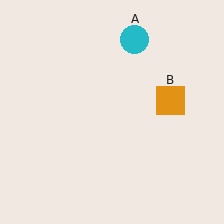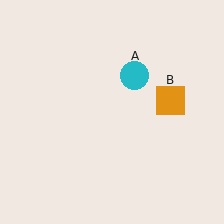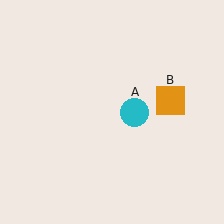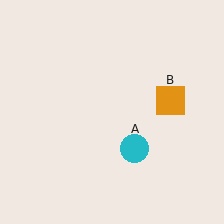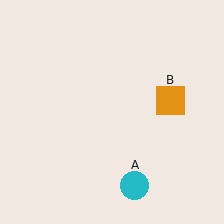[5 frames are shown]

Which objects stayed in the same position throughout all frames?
Orange square (object B) remained stationary.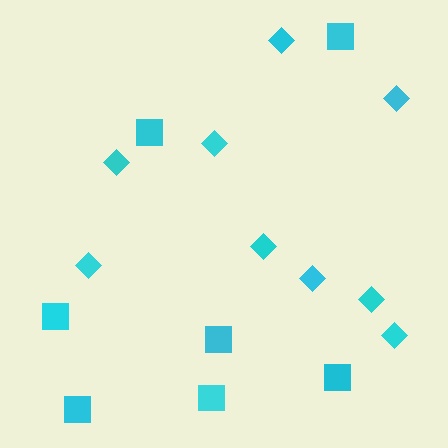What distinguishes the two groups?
There are 2 groups: one group of diamonds (9) and one group of squares (7).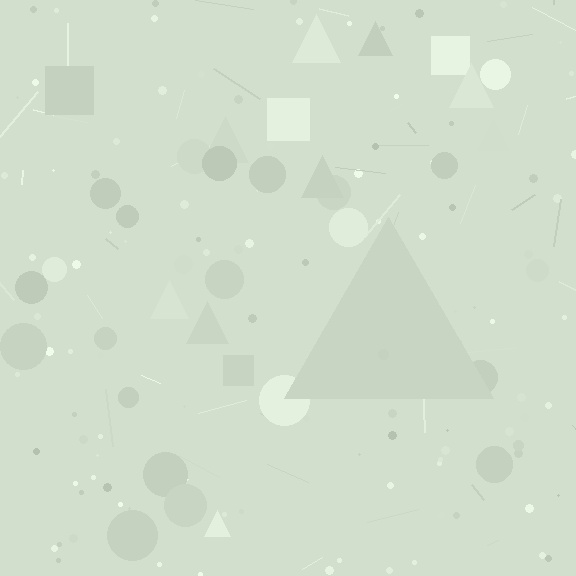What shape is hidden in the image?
A triangle is hidden in the image.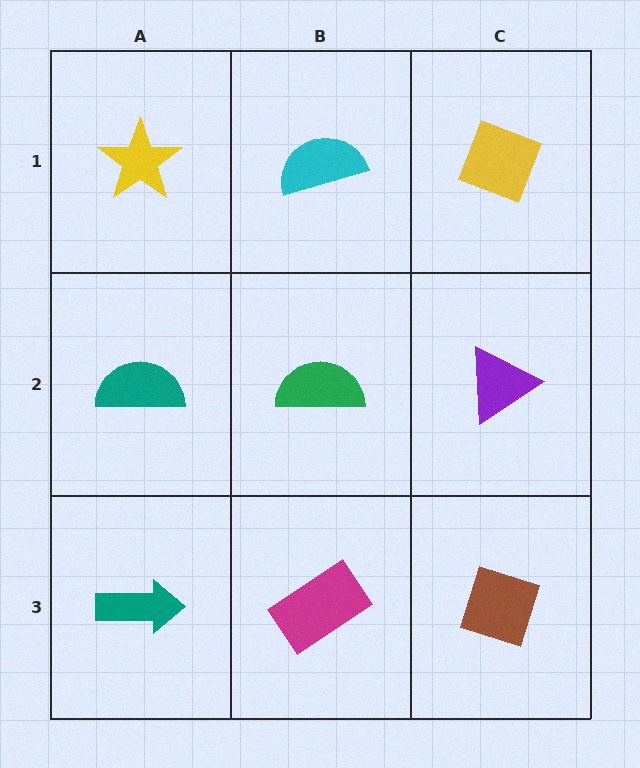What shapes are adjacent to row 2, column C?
A yellow diamond (row 1, column C), a brown diamond (row 3, column C), a green semicircle (row 2, column B).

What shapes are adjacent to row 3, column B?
A green semicircle (row 2, column B), a teal arrow (row 3, column A), a brown diamond (row 3, column C).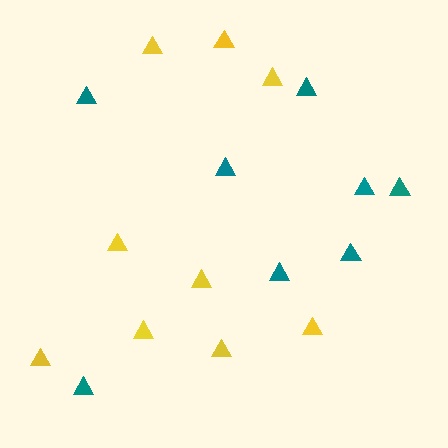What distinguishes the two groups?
There are 2 groups: one group of teal triangles (8) and one group of yellow triangles (9).